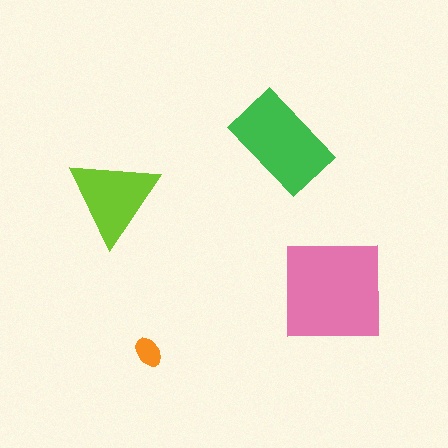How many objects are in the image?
There are 4 objects in the image.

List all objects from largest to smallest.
The pink square, the green rectangle, the lime triangle, the orange ellipse.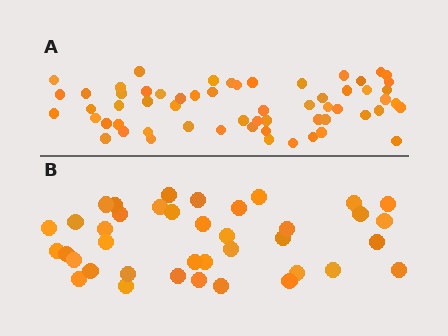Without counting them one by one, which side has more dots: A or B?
Region A (the top region) has more dots.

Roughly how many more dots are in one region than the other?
Region A has approximately 20 more dots than region B.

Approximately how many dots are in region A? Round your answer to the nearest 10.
About 60 dots.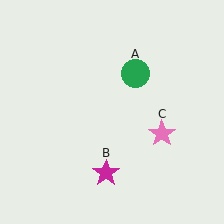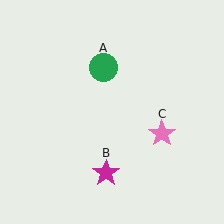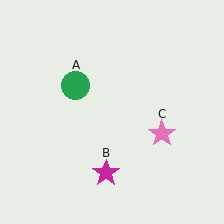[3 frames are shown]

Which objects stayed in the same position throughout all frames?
Magenta star (object B) and pink star (object C) remained stationary.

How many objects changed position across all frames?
1 object changed position: green circle (object A).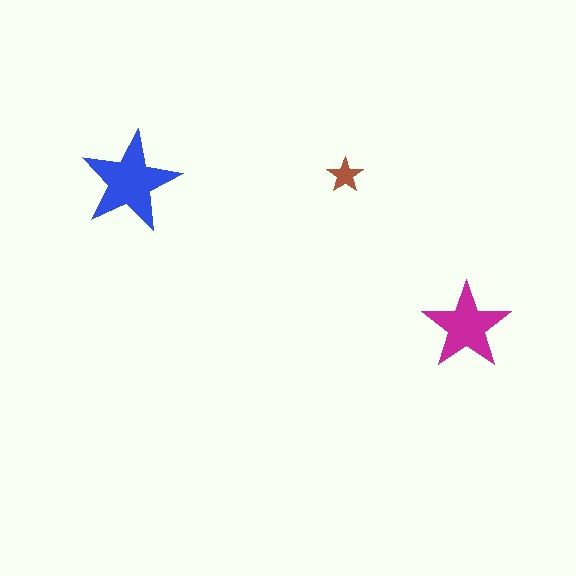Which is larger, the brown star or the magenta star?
The magenta one.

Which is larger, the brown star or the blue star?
The blue one.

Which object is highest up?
The brown star is topmost.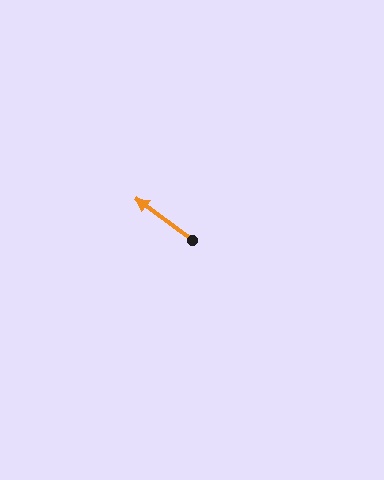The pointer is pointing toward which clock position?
Roughly 10 o'clock.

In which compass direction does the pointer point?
Northwest.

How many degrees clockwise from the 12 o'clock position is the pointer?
Approximately 306 degrees.